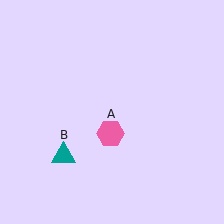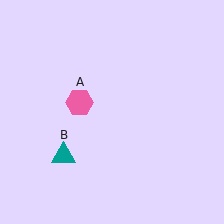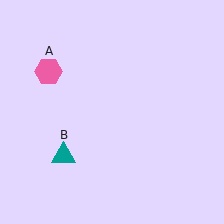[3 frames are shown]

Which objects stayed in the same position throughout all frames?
Teal triangle (object B) remained stationary.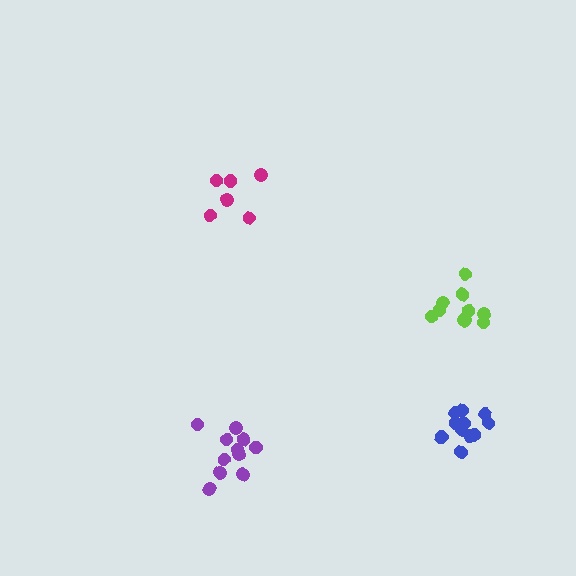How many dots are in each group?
Group 1: 11 dots, Group 2: 6 dots, Group 3: 12 dots, Group 4: 11 dots (40 total).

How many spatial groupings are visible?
There are 4 spatial groupings.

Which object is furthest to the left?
The magenta cluster is leftmost.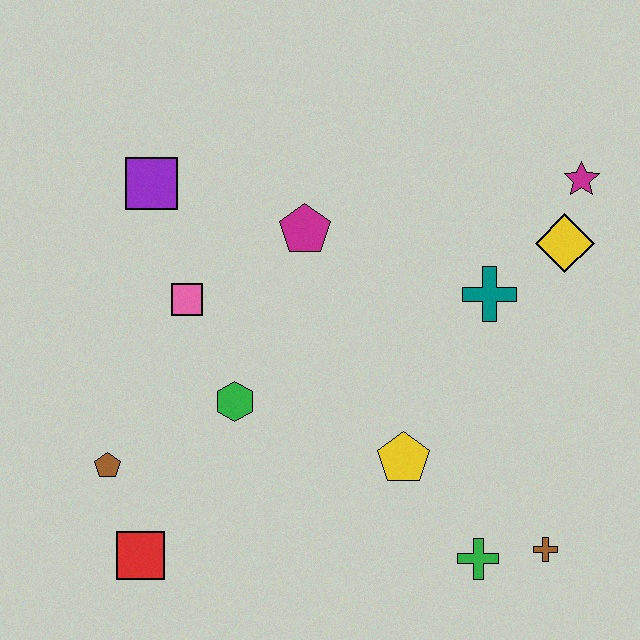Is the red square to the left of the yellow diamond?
Yes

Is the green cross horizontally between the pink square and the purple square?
No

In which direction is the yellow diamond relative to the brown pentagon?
The yellow diamond is to the right of the brown pentagon.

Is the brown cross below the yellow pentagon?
Yes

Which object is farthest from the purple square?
The brown cross is farthest from the purple square.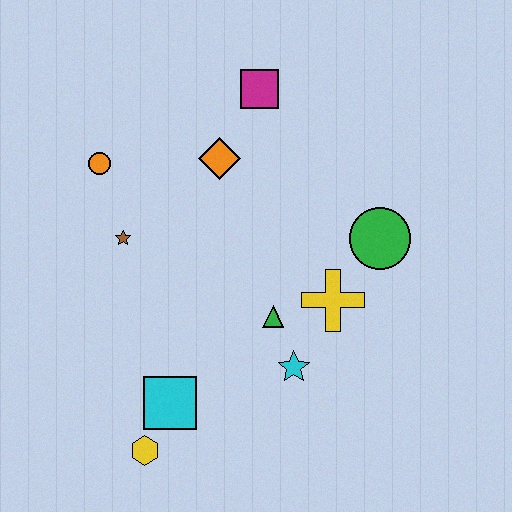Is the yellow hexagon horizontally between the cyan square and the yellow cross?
No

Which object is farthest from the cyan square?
The magenta square is farthest from the cyan square.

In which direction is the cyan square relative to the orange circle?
The cyan square is below the orange circle.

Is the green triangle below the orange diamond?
Yes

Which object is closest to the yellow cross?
The green triangle is closest to the yellow cross.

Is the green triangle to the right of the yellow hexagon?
Yes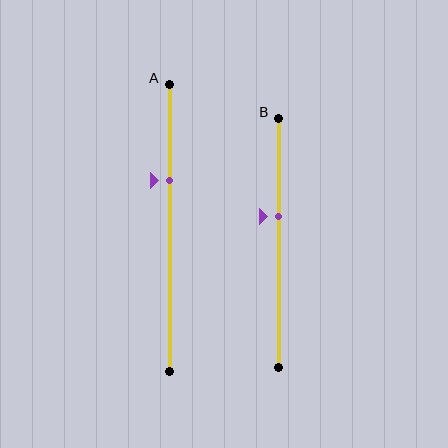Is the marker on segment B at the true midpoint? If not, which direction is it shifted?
No, the marker on segment B is shifted upward by about 11% of the segment length.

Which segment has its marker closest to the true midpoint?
Segment B has its marker closest to the true midpoint.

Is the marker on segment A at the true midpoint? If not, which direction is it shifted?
No, the marker on segment A is shifted upward by about 17% of the segment length.